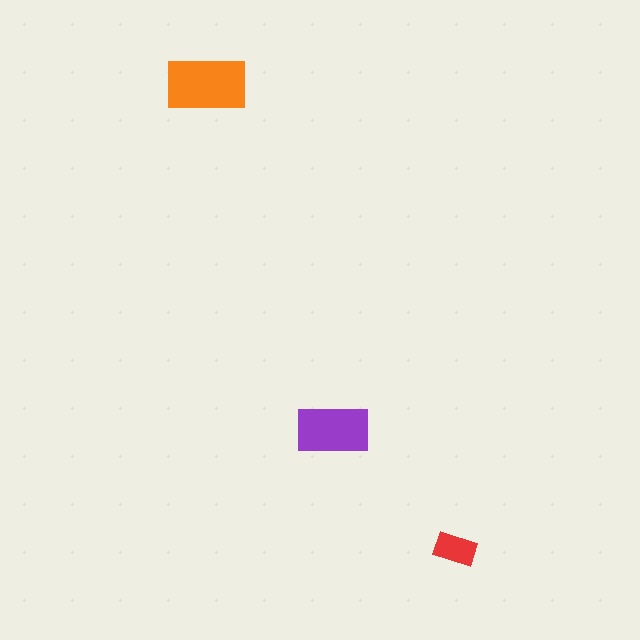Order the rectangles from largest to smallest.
the orange one, the purple one, the red one.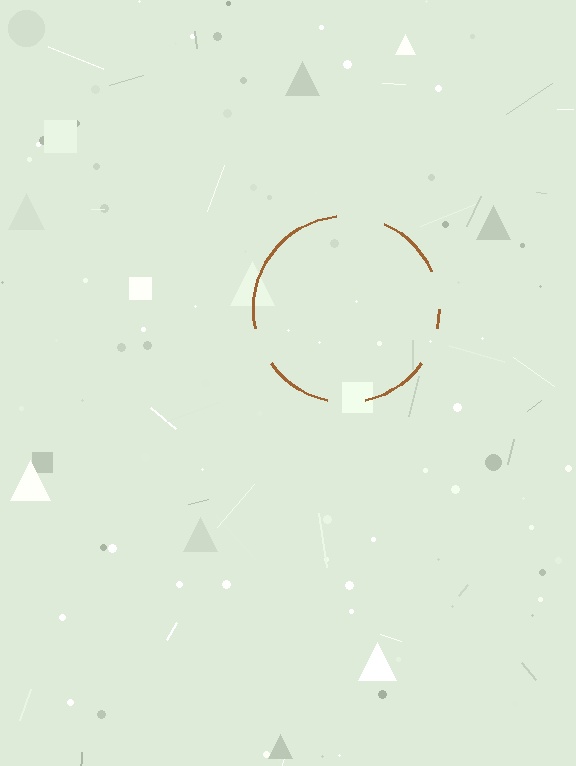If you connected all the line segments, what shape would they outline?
They would outline a circle.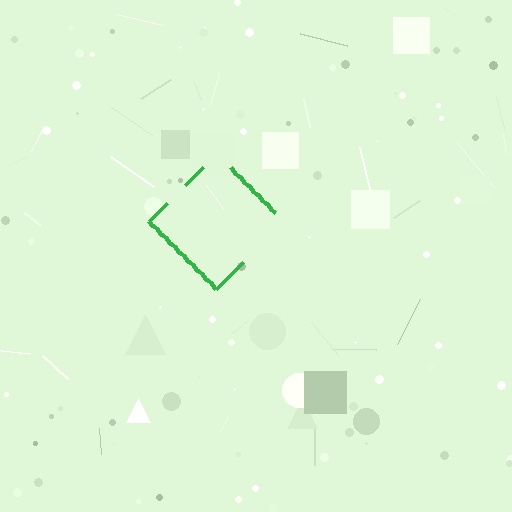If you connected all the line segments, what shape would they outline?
They would outline a diamond.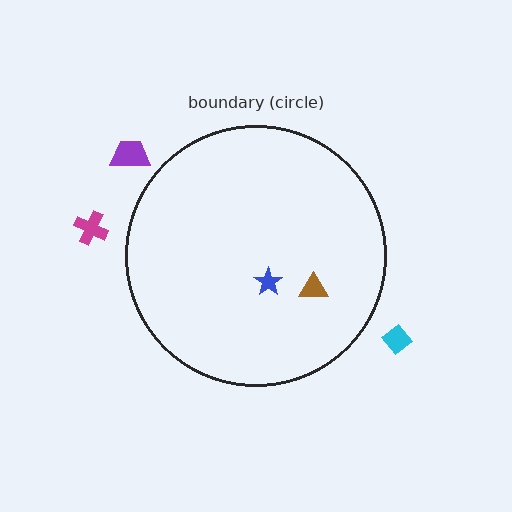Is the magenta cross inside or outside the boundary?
Outside.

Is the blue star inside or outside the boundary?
Inside.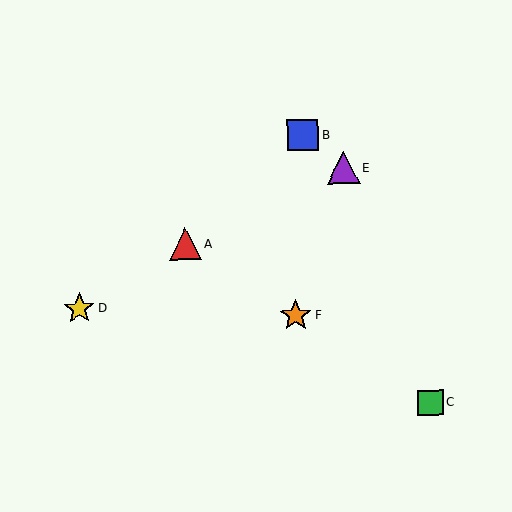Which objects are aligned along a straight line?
Objects A, C, F are aligned along a straight line.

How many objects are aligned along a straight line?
3 objects (A, C, F) are aligned along a straight line.